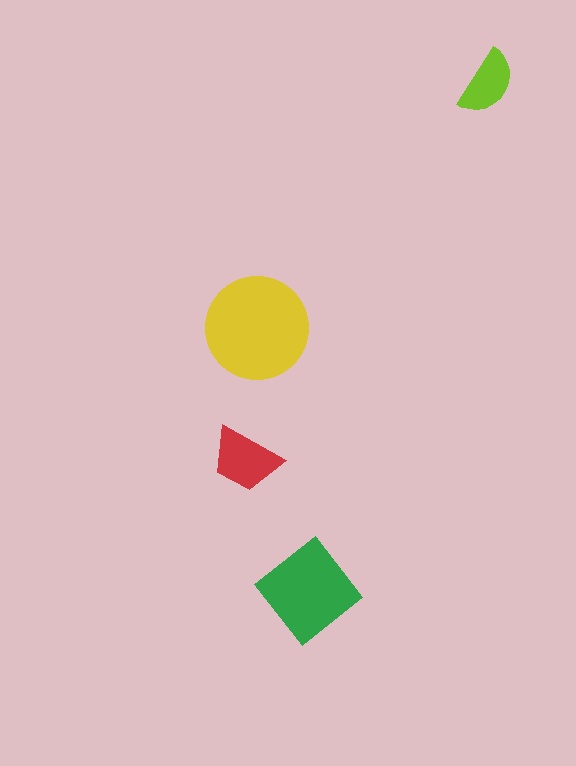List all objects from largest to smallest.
The yellow circle, the green diamond, the red trapezoid, the lime semicircle.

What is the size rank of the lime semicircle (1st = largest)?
4th.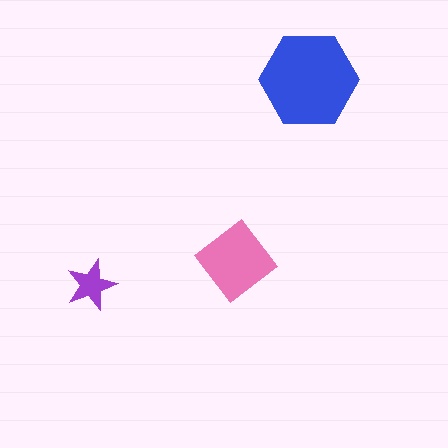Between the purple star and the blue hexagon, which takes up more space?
The blue hexagon.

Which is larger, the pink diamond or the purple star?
The pink diamond.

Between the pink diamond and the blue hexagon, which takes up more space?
The blue hexagon.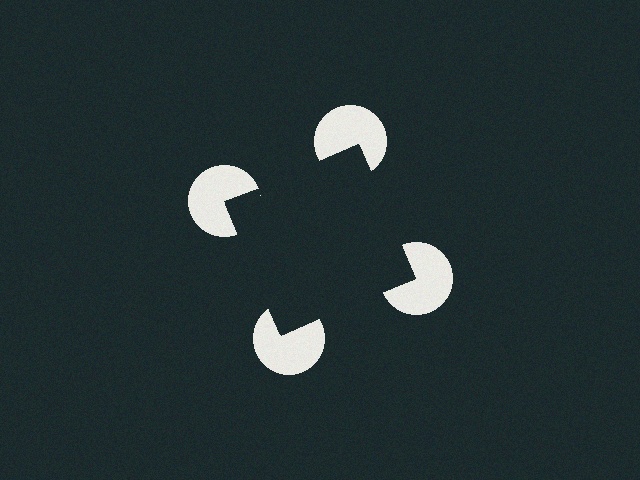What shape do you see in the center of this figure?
An illusory square — its edges are inferred from the aligned wedge cuts in the pac-man discs, not physically drawn.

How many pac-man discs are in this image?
There are 4 — one at each vertex of the illusory square.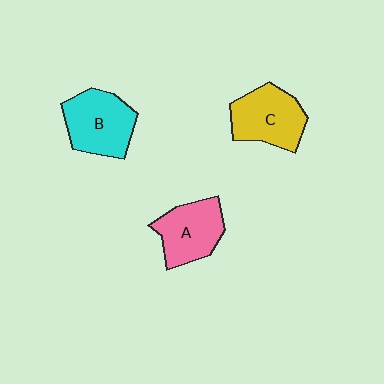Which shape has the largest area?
Shape B (cyan).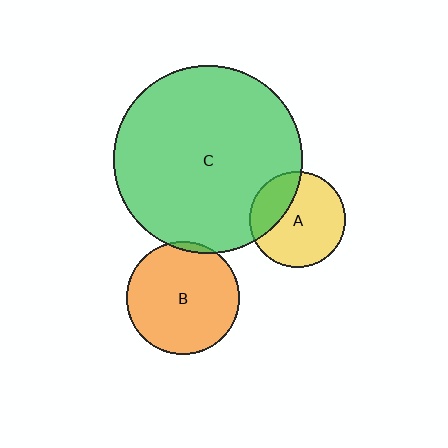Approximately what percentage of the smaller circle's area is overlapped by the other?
Approximately 5%.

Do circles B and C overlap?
Yes.